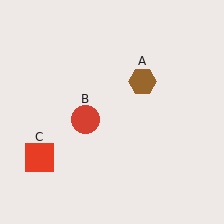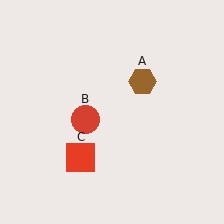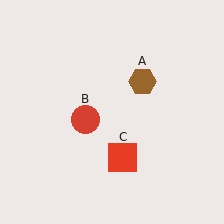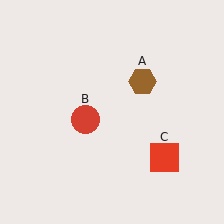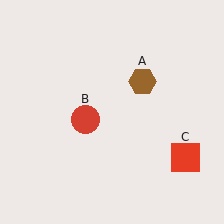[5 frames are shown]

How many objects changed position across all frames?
1 object changed position: red square (object C).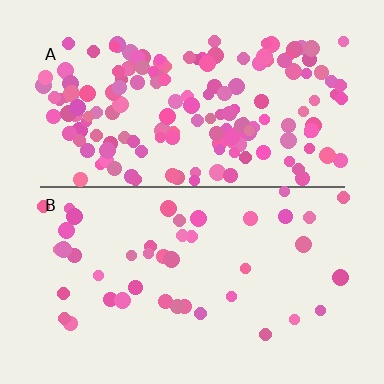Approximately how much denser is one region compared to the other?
Approximately 3.8× — region A over region B.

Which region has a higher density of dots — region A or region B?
A (the top).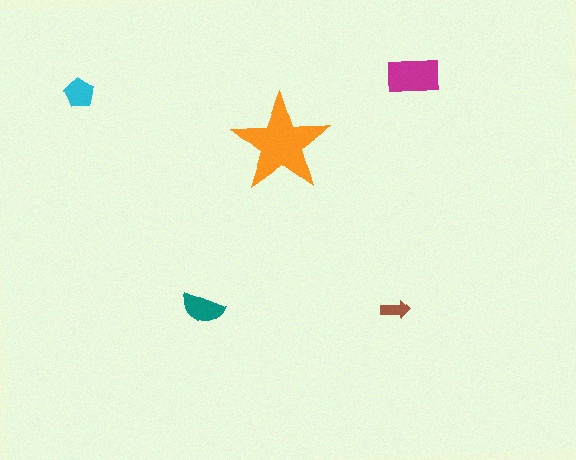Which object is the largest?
The orange star.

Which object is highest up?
The magenta rectangle is topmost.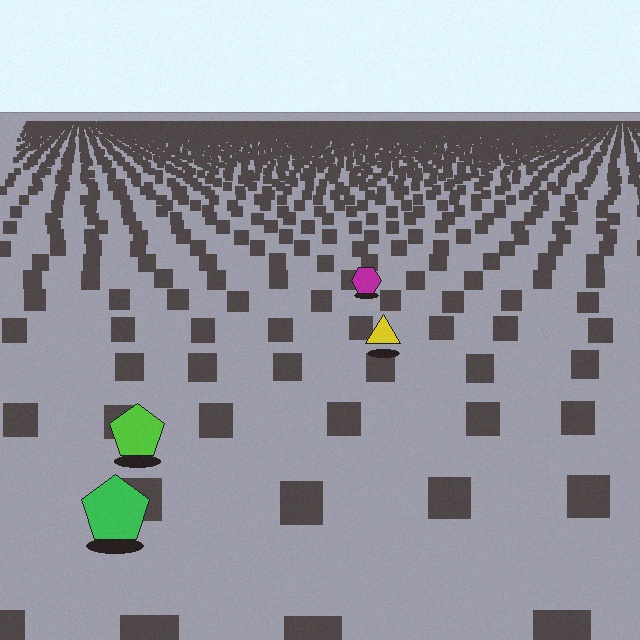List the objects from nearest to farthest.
From nearest to farthest: the green pentagon, the lime pentagon, the yellow triangle, the magenta hexagon.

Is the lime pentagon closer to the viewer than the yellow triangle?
Yes. The lime pentagon is closer — you can tell from the texture gradient: the ground texture is coarser near it.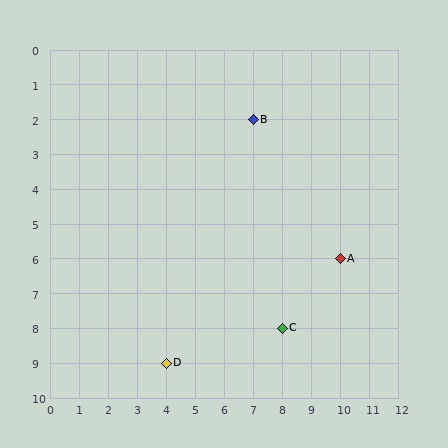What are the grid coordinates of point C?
Point C is at grid coordinates (8, 8).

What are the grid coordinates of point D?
Point D is at grid coordinates (4, 9).